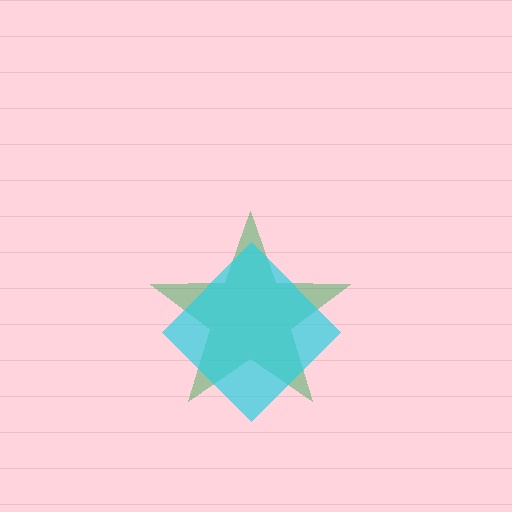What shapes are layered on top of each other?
The layered shapes are: a green star, a cyan diamond.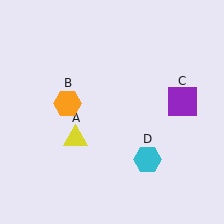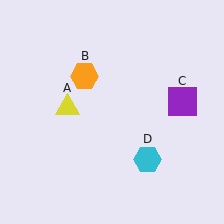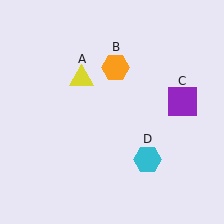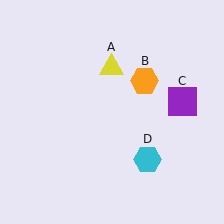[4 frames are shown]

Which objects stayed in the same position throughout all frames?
Purple square (object C) and cyan hexagon (object D) remained stationary.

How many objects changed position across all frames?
2 objects changed position: yellow triangle (object A), orange hexagon (object B).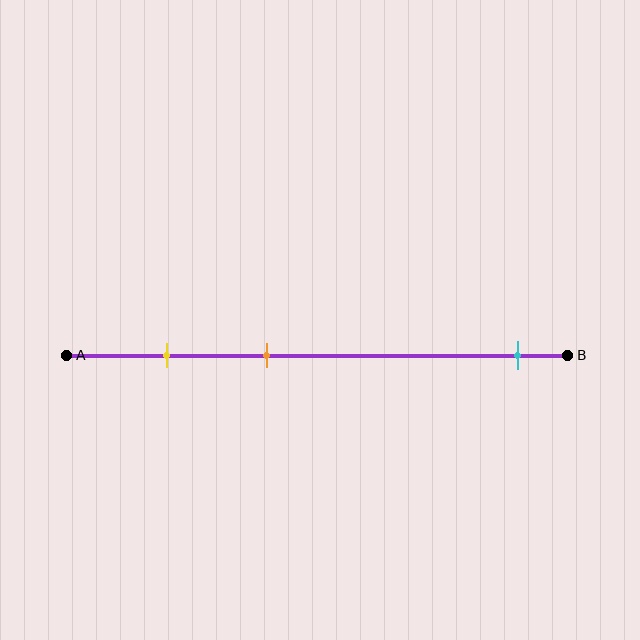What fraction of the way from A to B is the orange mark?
The orange mark is approximately 40% (0.4) of the way from A to B.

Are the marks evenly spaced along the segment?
No, the marks are not evenly spaced.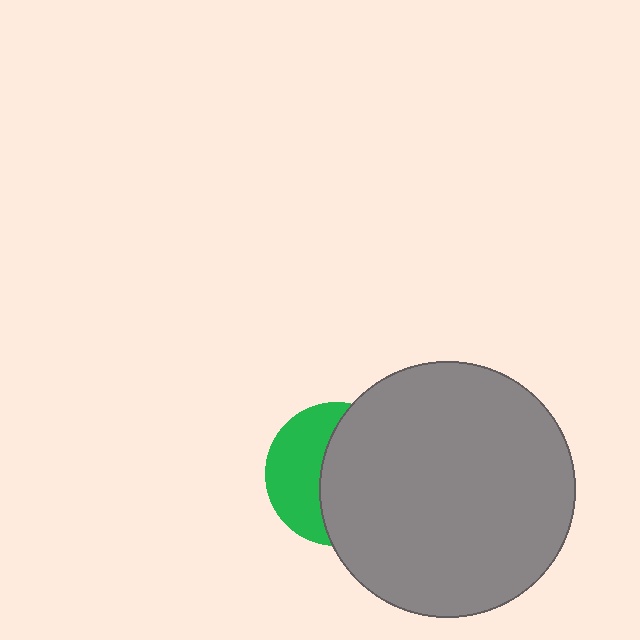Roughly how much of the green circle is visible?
A small part of it is visible (roughly 42%).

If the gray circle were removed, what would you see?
You would see the complete green circle.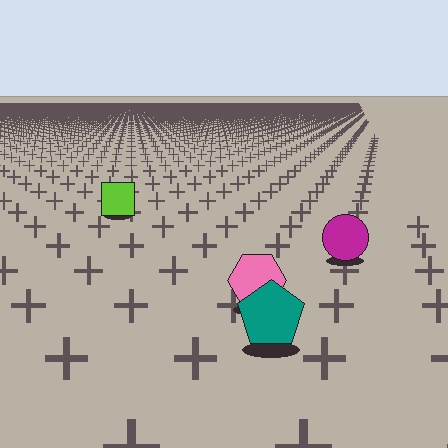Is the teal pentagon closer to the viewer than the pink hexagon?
Yes. The teal pentagon is closer — you can tell from the texture gradient: the ground texture is coarser near it.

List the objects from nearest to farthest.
From nearest to farthest: the teal pentagon, the pink hexagon, the magenta circle, the lime square.